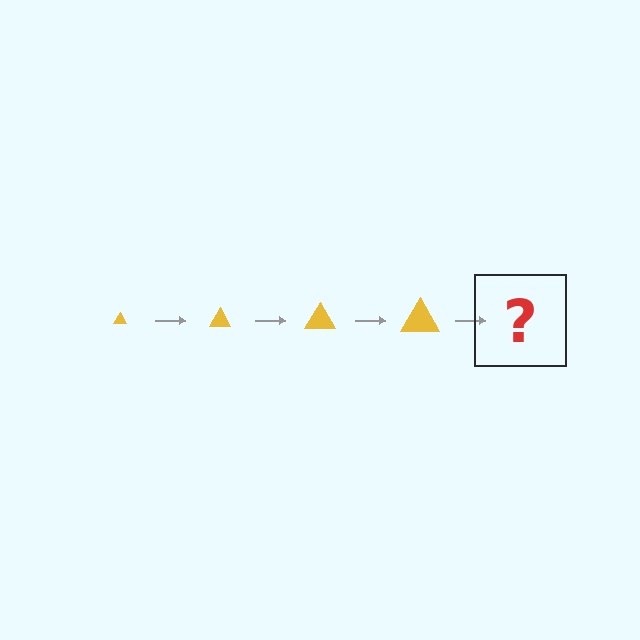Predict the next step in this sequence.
The next step is a yellow triangle, larger than the previous one.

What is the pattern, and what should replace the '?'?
The pattern is that the triangle gets progressively larger each step. The '?' should be a yellow triangle, larger than the previous one.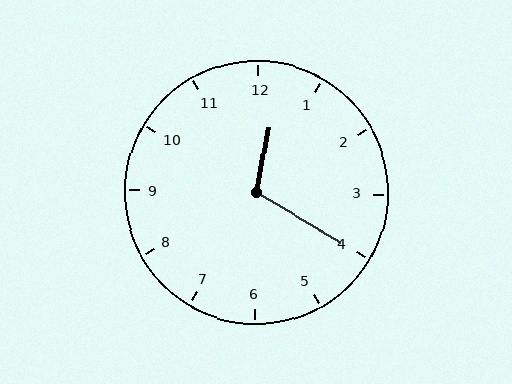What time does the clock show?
12:20.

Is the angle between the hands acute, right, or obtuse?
It is obtuse.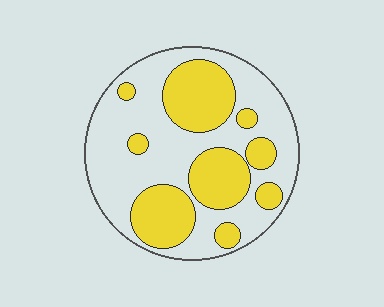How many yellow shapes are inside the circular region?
9.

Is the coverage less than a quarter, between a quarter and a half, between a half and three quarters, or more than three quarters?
Between a quarter and a half.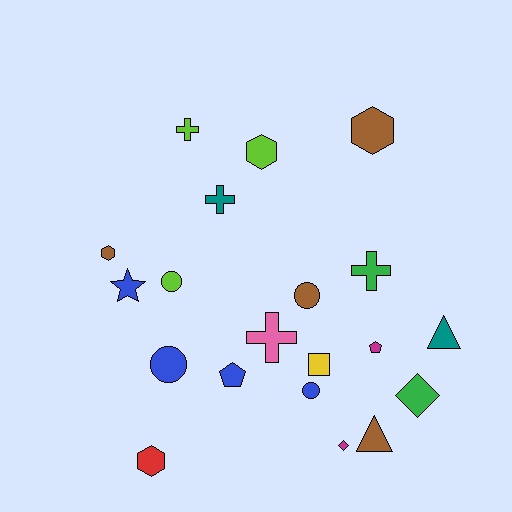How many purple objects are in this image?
There are no purple objects.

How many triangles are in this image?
There are 2 triangles.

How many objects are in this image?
There are 20 objects.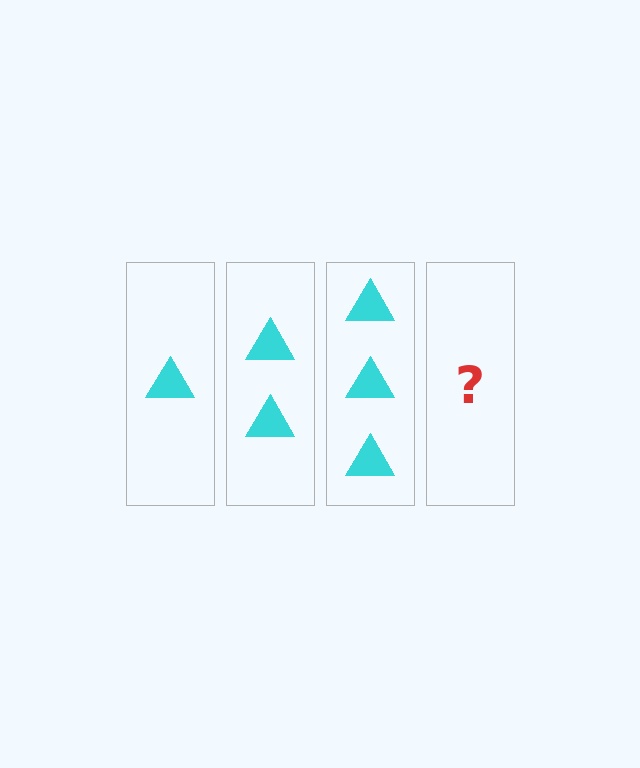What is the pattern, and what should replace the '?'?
The pattern is that each step adds one more triangle. The '?' should be 4 triangles.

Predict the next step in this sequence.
The next step is 4 triangles.